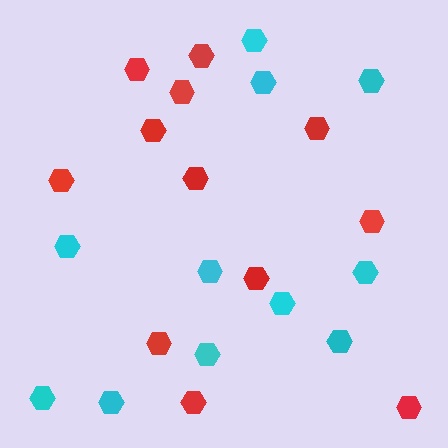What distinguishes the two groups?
There are 2 groups: one group of cyan hexagons (11) and one group of red hexagons (12).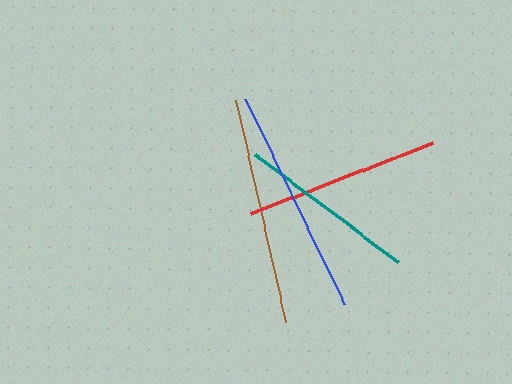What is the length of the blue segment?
The blue segment is approximately 228 pixels long.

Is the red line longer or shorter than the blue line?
The blue line is longer than the red line.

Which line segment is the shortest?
The teal line is the shortest at approximately 180 pixels.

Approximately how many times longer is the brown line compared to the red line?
The brown line is approximately 1.2 times the length of the red line.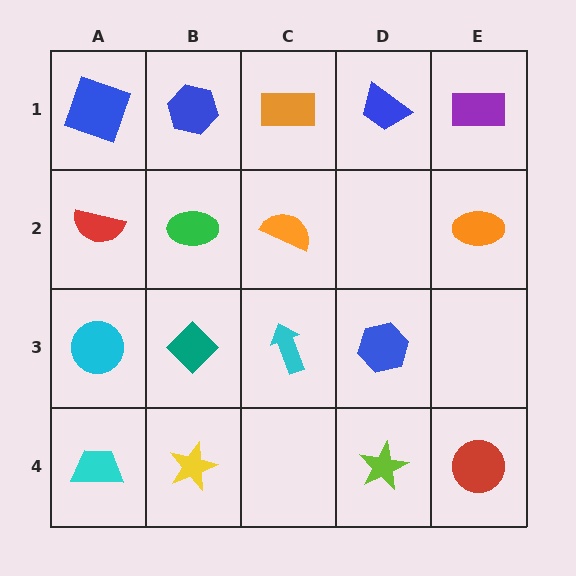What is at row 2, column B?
A green ellipse.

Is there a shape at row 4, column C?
No, that cell is empty.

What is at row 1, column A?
A blue square.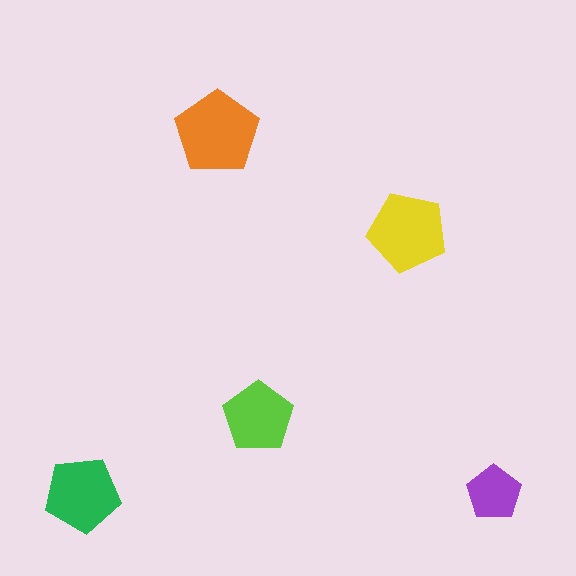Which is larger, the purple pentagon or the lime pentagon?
The lime one.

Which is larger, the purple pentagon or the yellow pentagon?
The yellow one.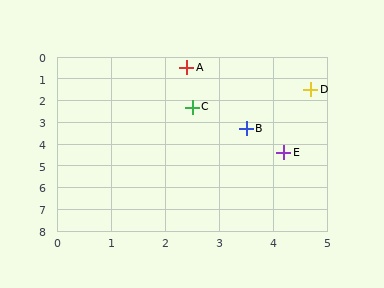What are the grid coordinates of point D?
Point D is at approximately (4.7, 1.5).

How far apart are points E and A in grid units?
Points E and A are about 4.3 grid units apart.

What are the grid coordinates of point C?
Point C is at approximately (2.5, 2.3).